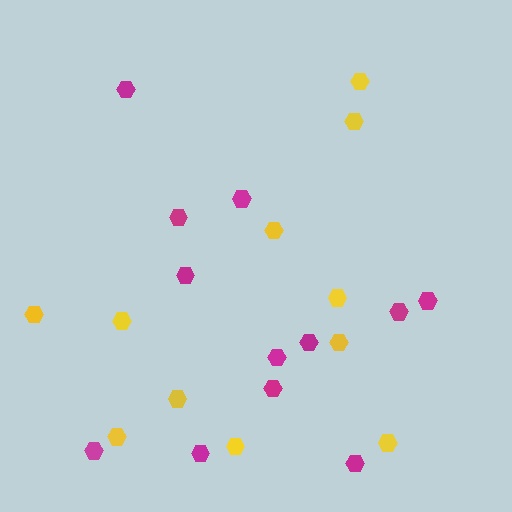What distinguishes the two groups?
There are 2 groups: one group of magenta hexagons (12) and one group of yellow hexagons (11).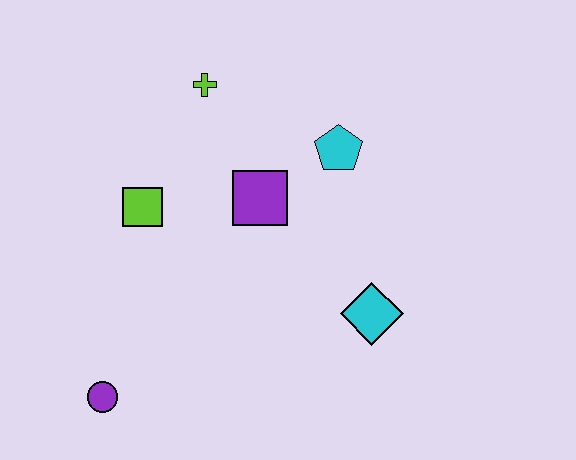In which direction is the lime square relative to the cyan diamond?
The lime square is to the left of the cyan diamond.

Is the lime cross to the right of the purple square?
No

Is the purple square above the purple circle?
Yes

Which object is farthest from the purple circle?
The cyan pentagon is farthest from the purple circle.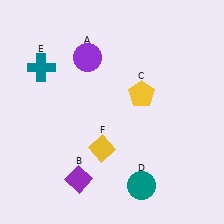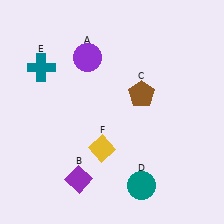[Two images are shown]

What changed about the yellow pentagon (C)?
In Image 1, C is yellow. In Image 2, it changed to brown.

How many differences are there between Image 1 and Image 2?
There is 1 difference between the two images.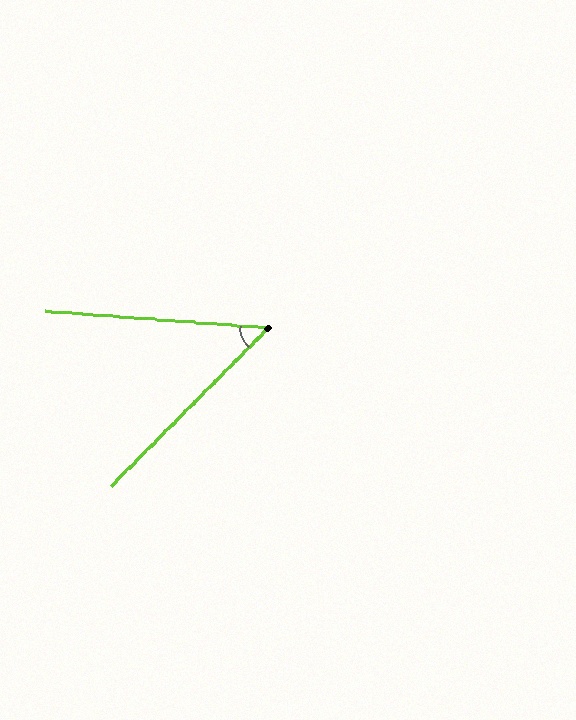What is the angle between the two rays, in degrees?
Approximately 49 degrees.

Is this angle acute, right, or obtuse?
It is acute.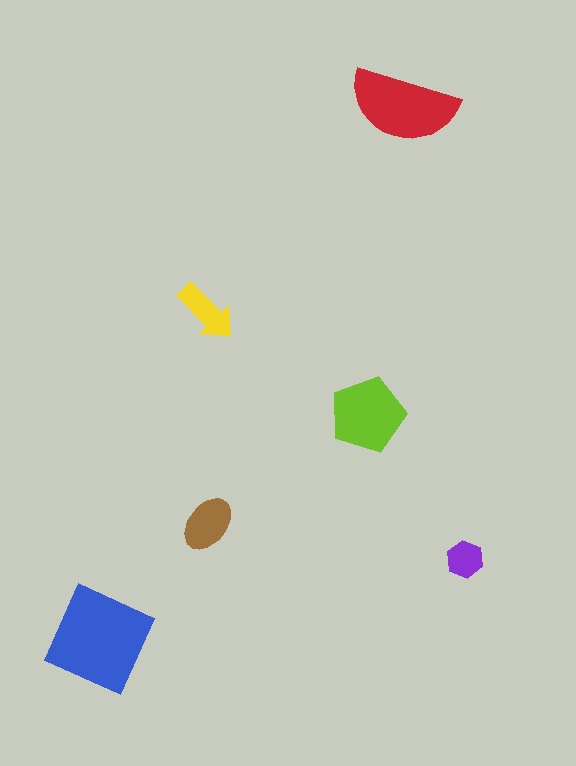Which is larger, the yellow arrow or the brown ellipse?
The brown ellipse.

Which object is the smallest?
The purple hexagon.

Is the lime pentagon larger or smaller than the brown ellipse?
Larger.